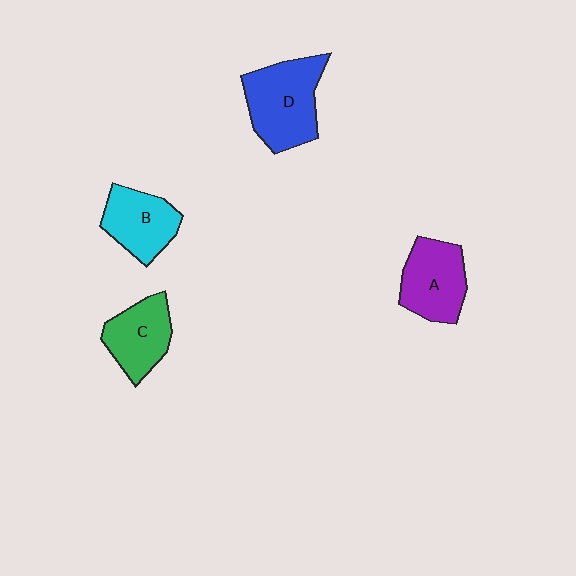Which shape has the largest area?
Shape D (blue).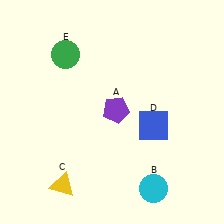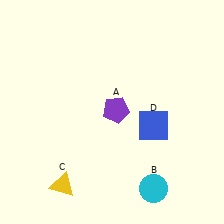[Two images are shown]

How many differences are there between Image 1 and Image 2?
There is 1 difference between the two images.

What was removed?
The green circle (E) was removed in Image 2.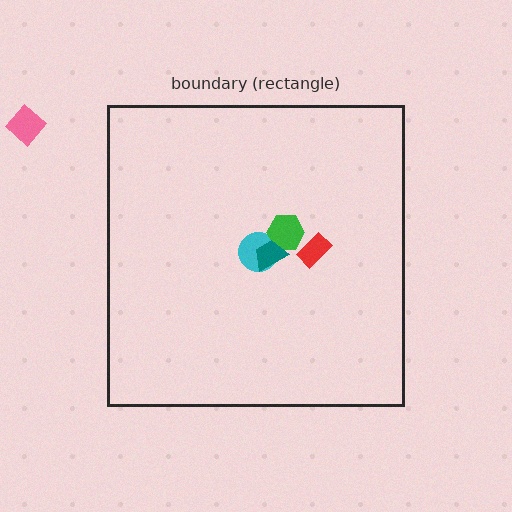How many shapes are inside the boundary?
4 inside, 1 outside.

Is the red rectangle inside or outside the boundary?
Inside.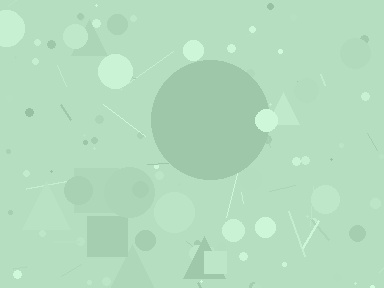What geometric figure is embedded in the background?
A circle is embedded in the background.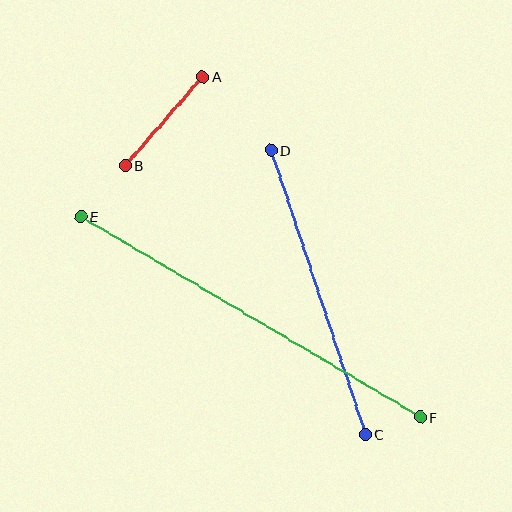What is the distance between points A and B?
The distance is approximately 117 pixels.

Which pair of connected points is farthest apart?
Points E and F are farthest apart.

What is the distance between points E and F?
The distance is approximately 395 pixels.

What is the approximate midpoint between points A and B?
The midpoint is at approximately (164, 121) pixels.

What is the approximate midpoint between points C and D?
The midpoint is at approximately (318, 292) pixels.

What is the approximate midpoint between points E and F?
The midpoint is at approximately (251, 317) pixels.